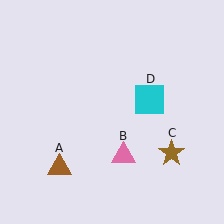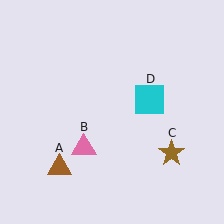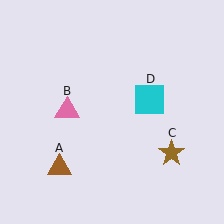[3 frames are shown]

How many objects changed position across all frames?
1 object changed position: pink triangle (object B).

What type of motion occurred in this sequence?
The pink triangle (object B) rotated clockwise around the center of the scene.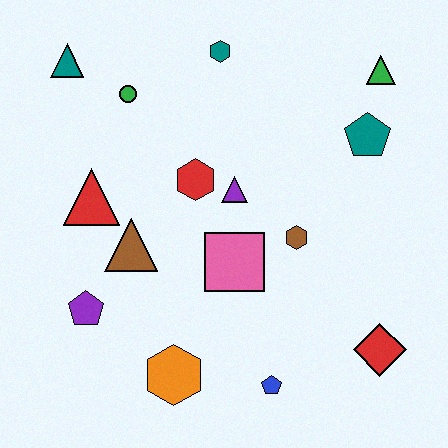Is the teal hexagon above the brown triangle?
Yes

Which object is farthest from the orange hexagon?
The green triangle is farthest from the orange hexagon.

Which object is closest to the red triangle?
The brown triangle is closest to the red triangle.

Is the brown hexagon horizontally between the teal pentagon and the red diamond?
No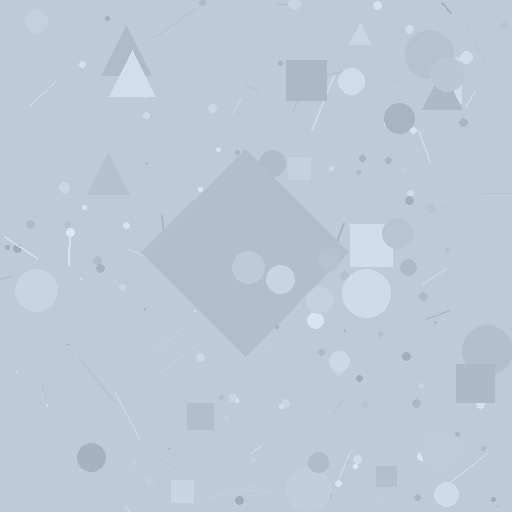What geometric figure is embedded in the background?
A diamond is embedded in the background.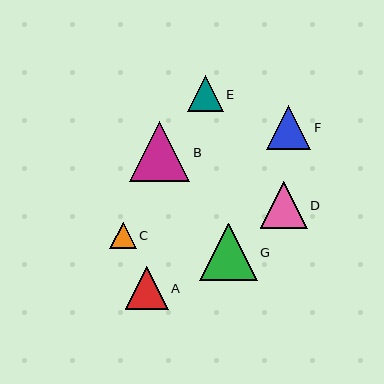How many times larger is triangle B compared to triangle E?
Triangle B is approximately 1.7 times the size of triangle E.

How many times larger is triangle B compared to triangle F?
Triangle B is approximately 1.4 times the size of triangle F.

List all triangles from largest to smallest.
From largest to smallest: B, G, D, F, A, E, C.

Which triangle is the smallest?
Triangle C is the smallest with a size of approximately 26 pixels.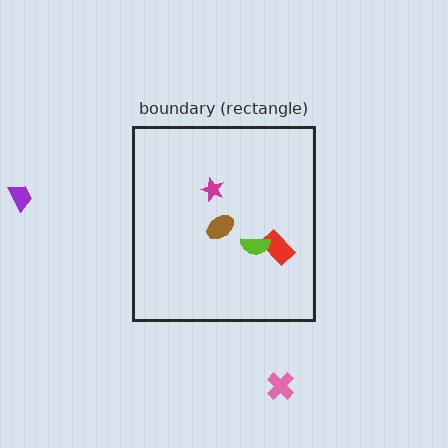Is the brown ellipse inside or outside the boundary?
Inside.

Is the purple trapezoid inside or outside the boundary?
Outside.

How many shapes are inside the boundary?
4 inside, 2 outside.